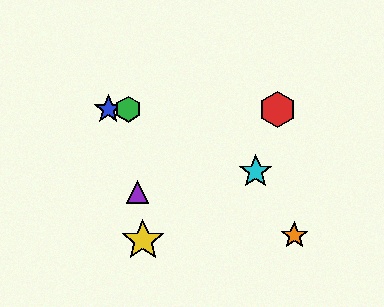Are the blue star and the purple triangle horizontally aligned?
No, the blue star is at y≈109 and the purple triangle is at y≈192.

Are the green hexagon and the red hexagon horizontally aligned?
Yes, both are at y≈109.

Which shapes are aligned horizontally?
The red hexagon, the blue star, the green hexagon are aligned horizontally.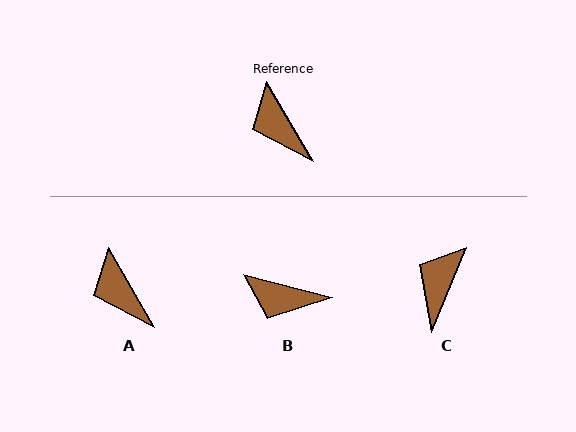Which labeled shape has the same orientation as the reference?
A.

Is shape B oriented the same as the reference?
No, it is off by about 45 degrees.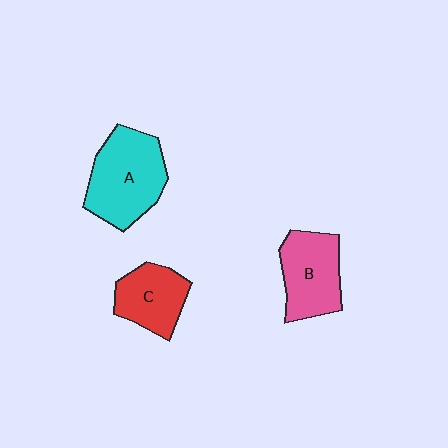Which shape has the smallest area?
Shape C (red).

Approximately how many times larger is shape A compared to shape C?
Approximately 1.5 times.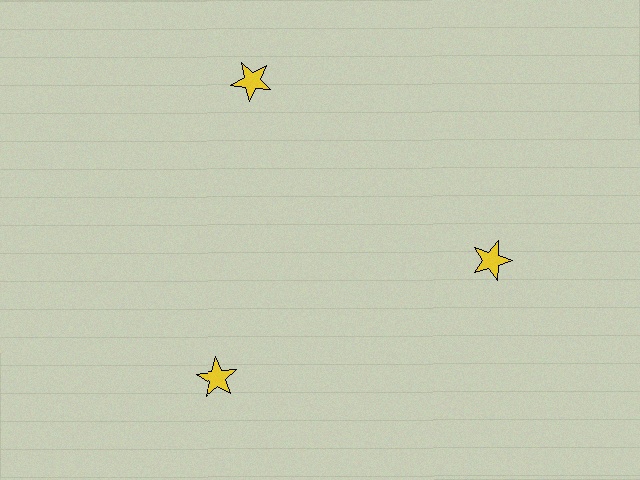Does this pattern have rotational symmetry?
Yes, this pattern has 3-fold rotational symmetry. It looks the same after rotating 120 degrees around the center.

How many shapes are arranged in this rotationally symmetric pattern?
There are 3 shapes, arranged in 3 groups of 1.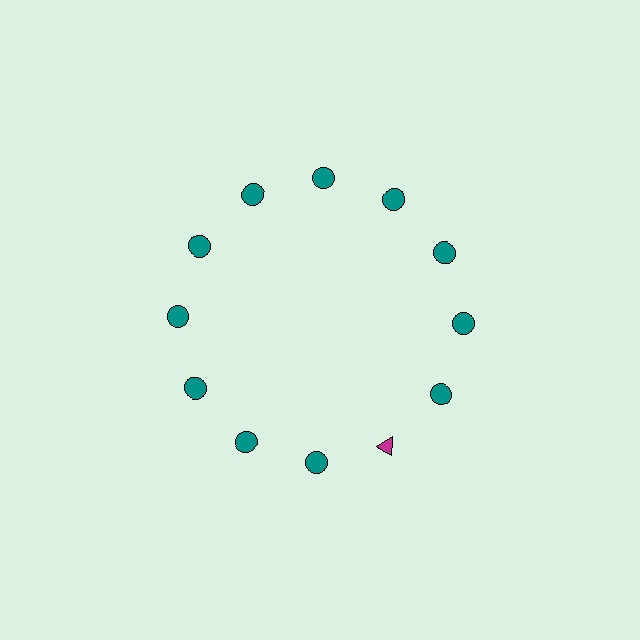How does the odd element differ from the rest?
It differs in both color (magenta instead of teal) and shape (triangle instead of circle).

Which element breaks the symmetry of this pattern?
The magenta triangle at roughly the 5 o'clock position breaks the symmetry. All other shapes are teal circles.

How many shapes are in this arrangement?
There are 12 shapes arranged in a ring pattern.